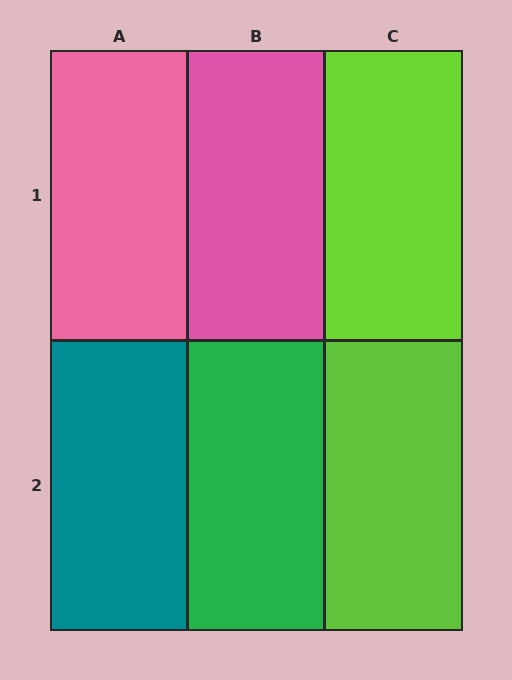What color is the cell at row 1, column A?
Pink.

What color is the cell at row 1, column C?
Lime.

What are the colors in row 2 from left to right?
Teal, green, lime.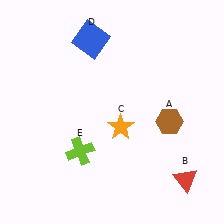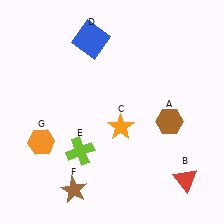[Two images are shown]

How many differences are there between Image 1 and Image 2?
There are 2 differences between the two images.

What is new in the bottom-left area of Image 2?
A brown star (F) was added in the bottom-left area of Image 2.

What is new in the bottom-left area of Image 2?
An orange hexagon (G) was added in the bottom-left area of Image 2.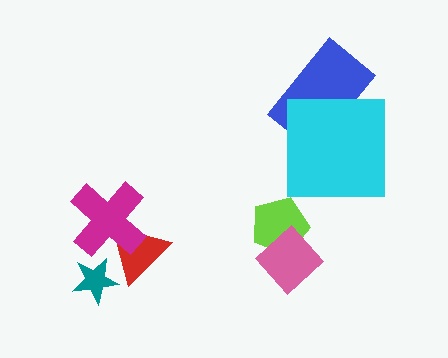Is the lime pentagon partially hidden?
Yes, it is partially covered by another shape.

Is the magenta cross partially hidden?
No, no other shape covers it.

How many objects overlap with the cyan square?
1 object overlaps with the cyan square.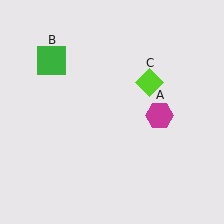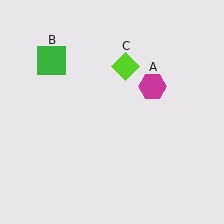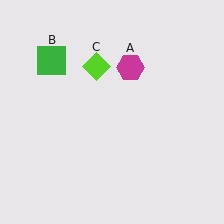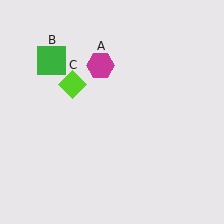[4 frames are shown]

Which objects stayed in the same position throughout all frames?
Green square (object B) remained stationary.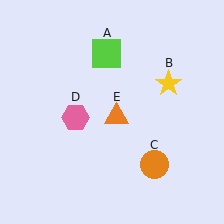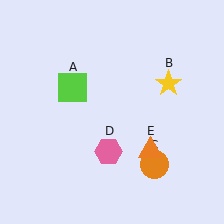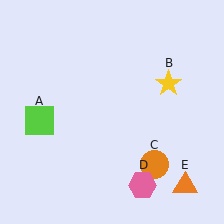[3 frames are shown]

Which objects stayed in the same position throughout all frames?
Yellow star (object B) and orange circle (object C) remained stationary.